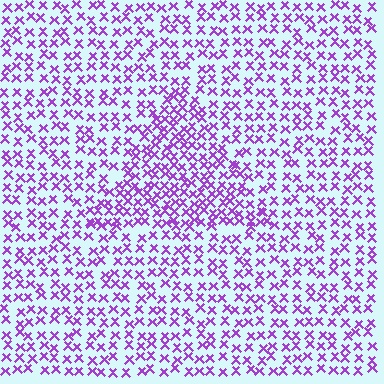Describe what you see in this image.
The image contains small purple elements arranged at two different densities. A triangle-shaped region is visible where the elements are more densely packed than the surrounding area.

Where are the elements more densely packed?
The elements are more densely packed inside the triangle boundary.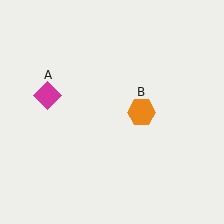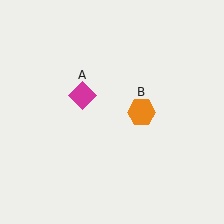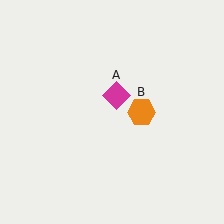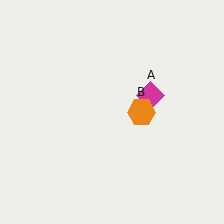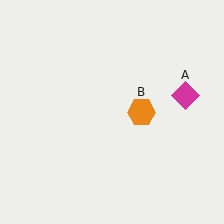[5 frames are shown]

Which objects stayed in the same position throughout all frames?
Orange hexagon (object B) remained stationary.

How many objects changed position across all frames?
1 object changed position: magenta diamond (object A).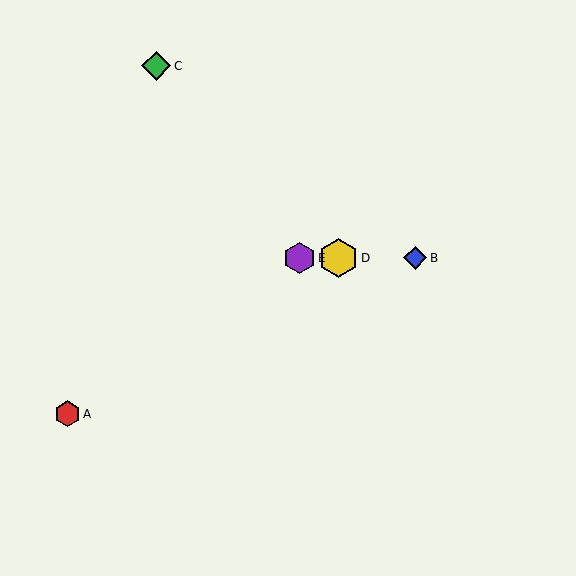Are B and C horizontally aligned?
No, B is at y≈258 and C is at y≈66.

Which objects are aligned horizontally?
Objects B, D, E are aligned horizontally.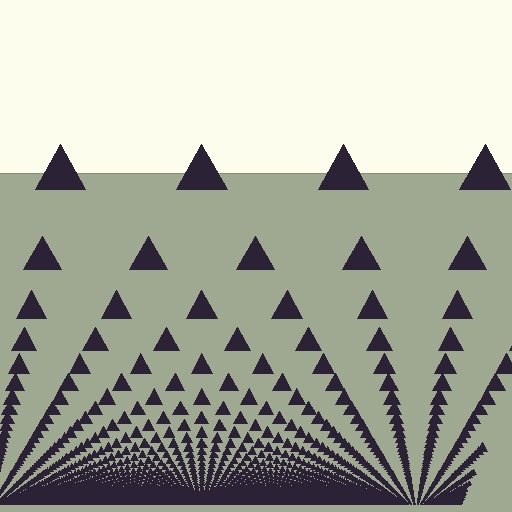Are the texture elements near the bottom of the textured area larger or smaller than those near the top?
Smaller. The gradient is inverted — elements near the bottom are smaller and denser.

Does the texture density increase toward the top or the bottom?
Density increases toward the bottom.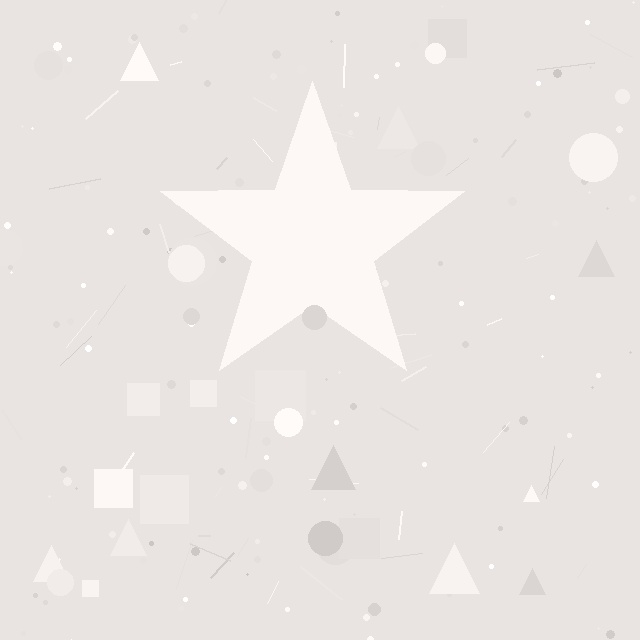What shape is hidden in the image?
A star is hidden in the image.